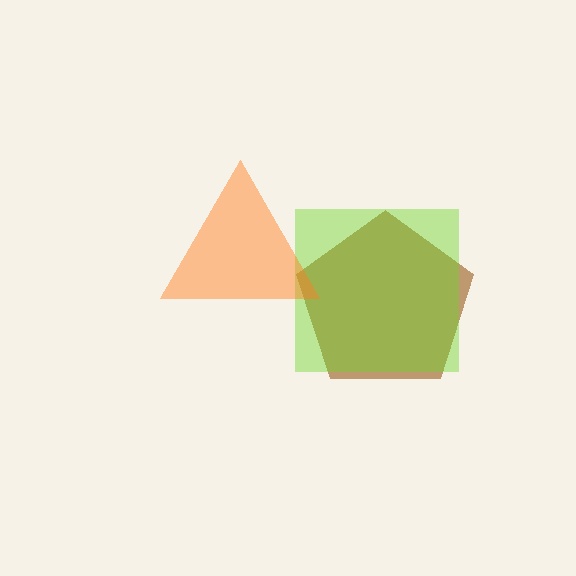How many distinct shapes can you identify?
There are 3 distinct shapes: a brown pentagon, a lime square, an orange triangle.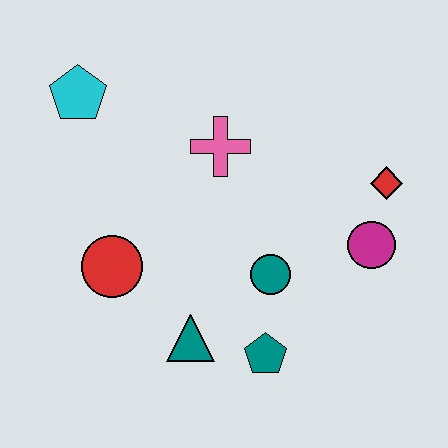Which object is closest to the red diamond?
The magenta circle is closest to the red diamond.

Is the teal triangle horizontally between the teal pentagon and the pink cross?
No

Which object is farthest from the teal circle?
The cyan pentagon is farthest from the teal circle.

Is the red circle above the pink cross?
No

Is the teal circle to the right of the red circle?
Yes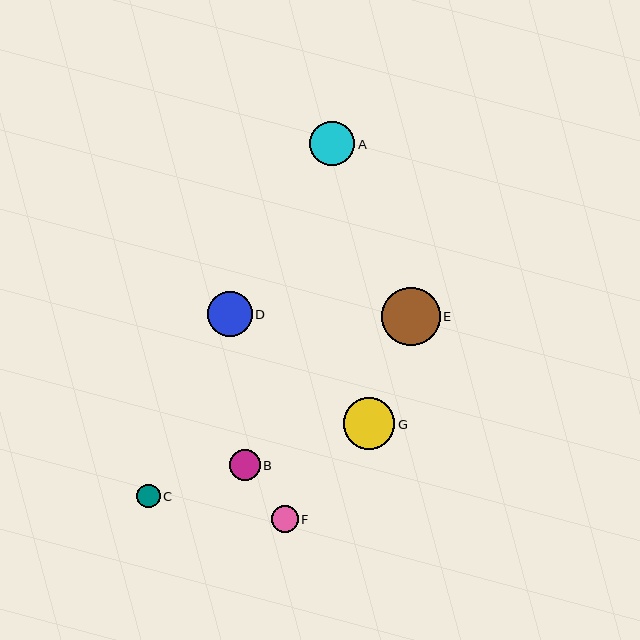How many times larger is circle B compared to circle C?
Circle B is approximately 1.3 times the size of circle C.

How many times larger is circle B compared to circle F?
Circle B is approximately 1.2 times the size of circle F.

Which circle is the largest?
Circle E is the largest with a size of approximately 58 pixels.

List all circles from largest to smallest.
From largest to smallest: E, G, D, A, B, F, C.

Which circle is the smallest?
Circle C is the smallest with a size of approximately 24 pixels.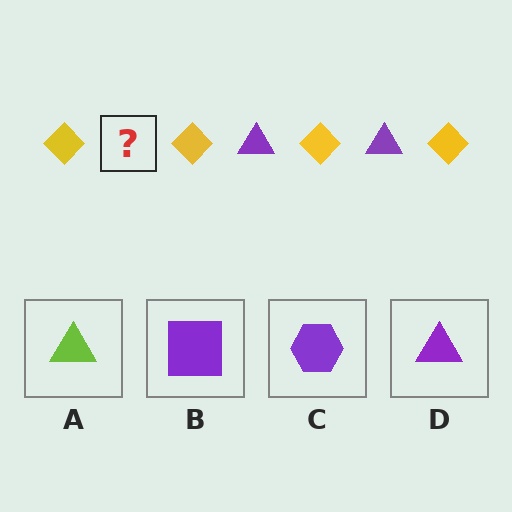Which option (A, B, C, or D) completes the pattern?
D.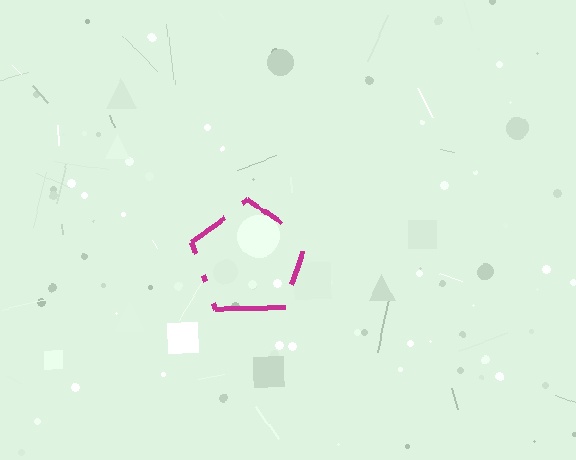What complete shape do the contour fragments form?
The contour fragments form a pentagon.